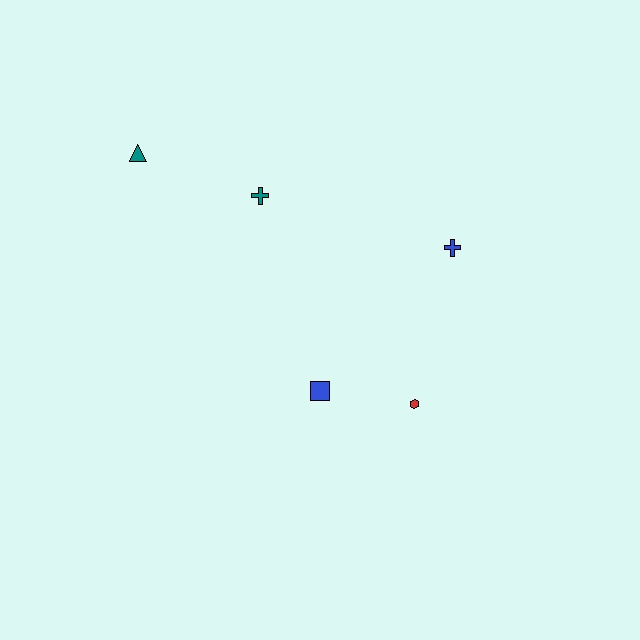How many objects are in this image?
There are 5 objects.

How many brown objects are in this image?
There are no brown objects.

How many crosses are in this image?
There are 2 crosses.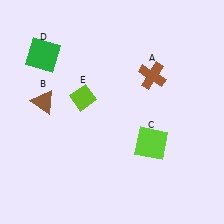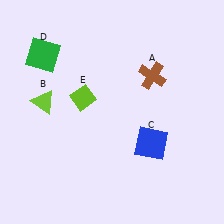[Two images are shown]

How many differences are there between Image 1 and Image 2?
There are 2 differences between the two images.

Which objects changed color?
B changed from brown to lime. C changed from lime to blue.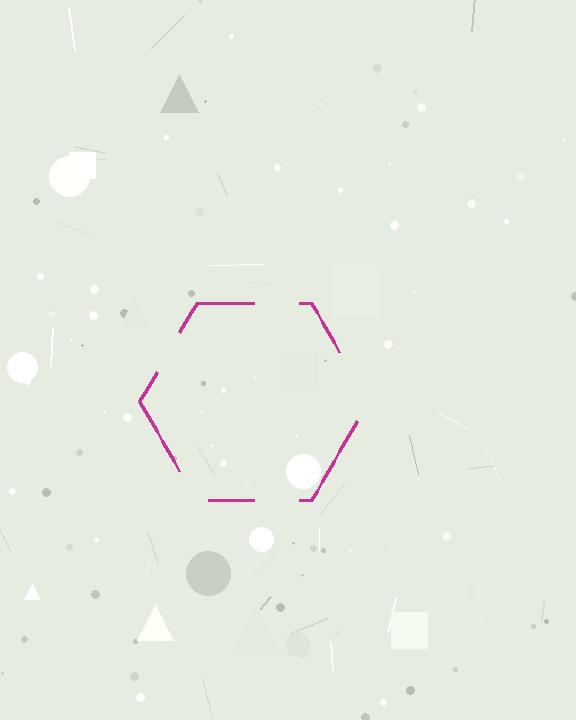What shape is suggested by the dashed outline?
The dashed outline suggests a hexagon.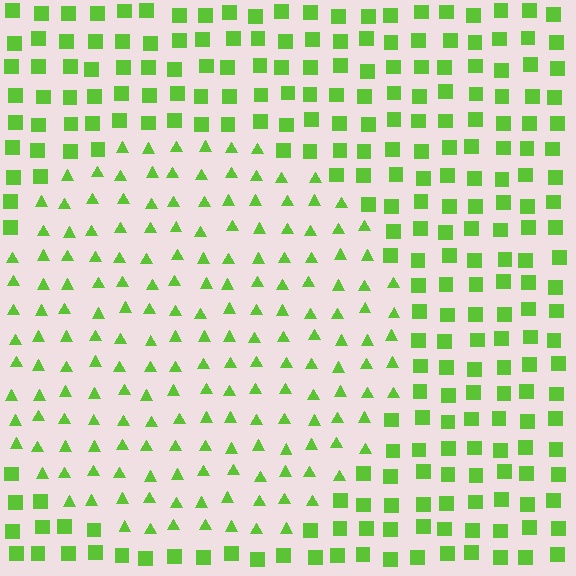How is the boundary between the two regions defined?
The boundary is defined by a change in element shape: triangles inside vs. squares outside. All elements share the same color and spacing.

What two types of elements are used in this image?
The image uses triangles inside the circle region and squares outside it.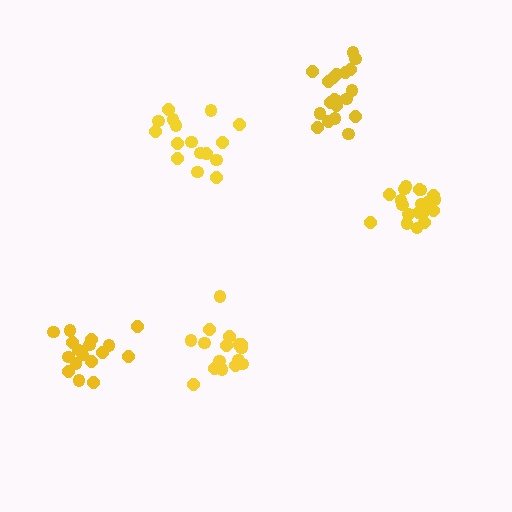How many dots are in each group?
Group 1: 20 dots, Group 2: 20 dots, Group 3: 16 dots, Group 4: 16 dots, Group 5: 17 dots (89 total).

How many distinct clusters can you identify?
There are 5 distinct clusters.